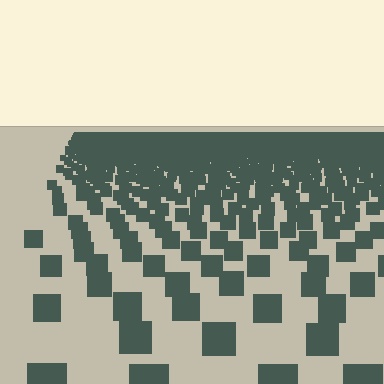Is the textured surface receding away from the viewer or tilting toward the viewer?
The surface is receding away from the viewer. Texture elements get smaller and denser toward the top.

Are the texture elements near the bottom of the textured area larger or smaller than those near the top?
Larger. Near the bottom, elements are closer to the viewer and appear at a bigger on-screen size.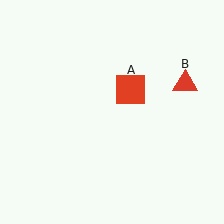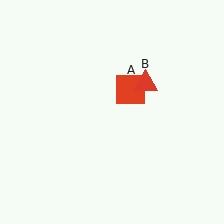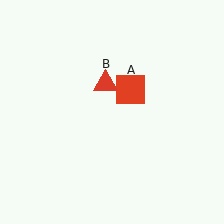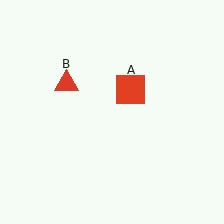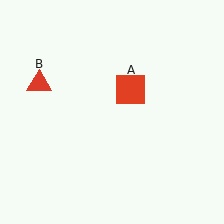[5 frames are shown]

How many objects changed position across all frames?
1 object changed position: red triangle (object B).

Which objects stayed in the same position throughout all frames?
Red square (object A) remained stationary.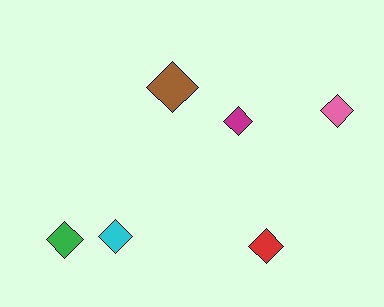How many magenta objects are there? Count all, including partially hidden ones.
There is 1 magenta object.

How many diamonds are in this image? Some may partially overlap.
There are 6 diamonds.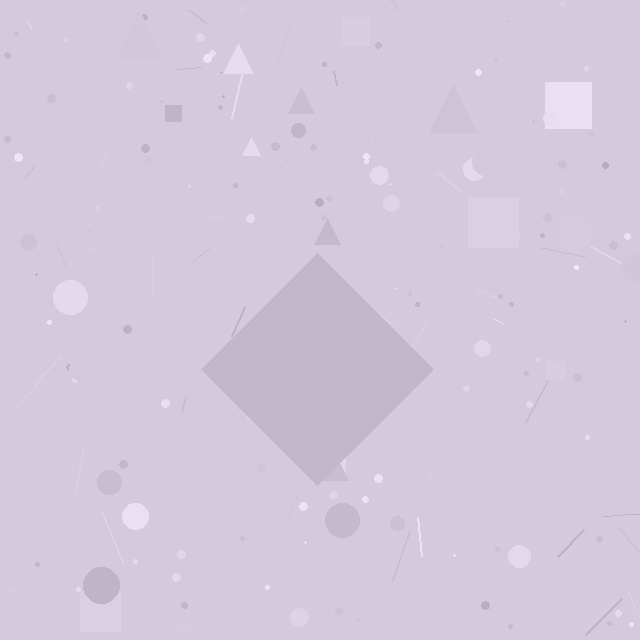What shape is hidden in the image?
A diamond is hidden in the image.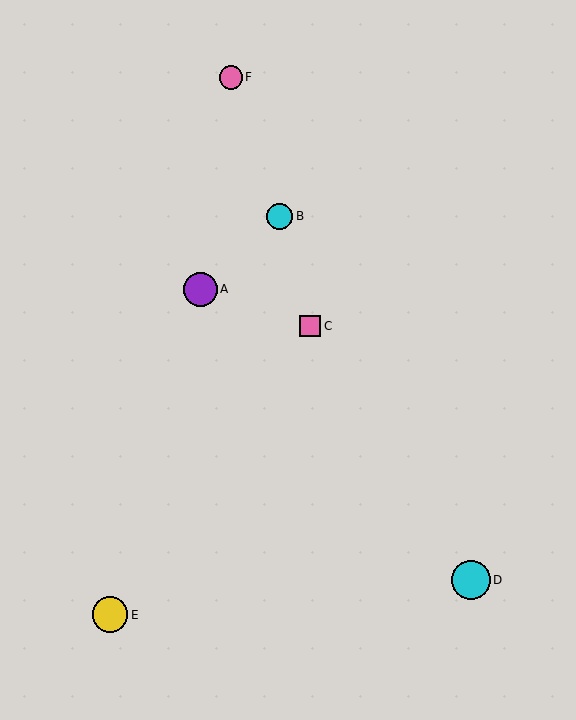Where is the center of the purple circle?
The center of the purple circle is at (200, 289).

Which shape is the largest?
The cyan circle (labeled D) is the largest.